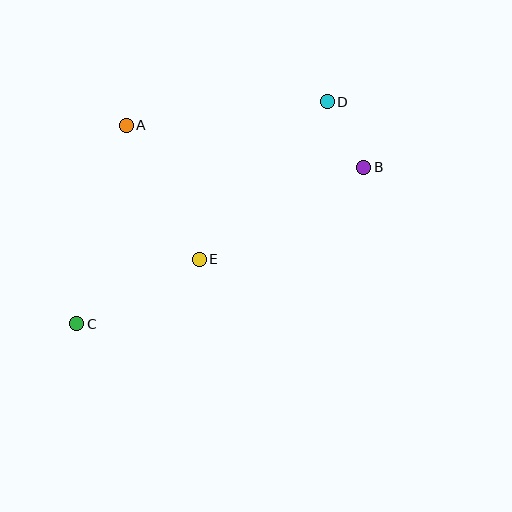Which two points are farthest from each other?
Points C and D are farthest from each other.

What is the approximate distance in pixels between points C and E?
The distance between C and E is approximately 138 pixels.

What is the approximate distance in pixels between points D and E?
The distance between D and E is approximately 203 pixels.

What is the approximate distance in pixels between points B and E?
The distance between B and E is approximately 188 pixels.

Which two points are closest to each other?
Points B and D are closest to each other.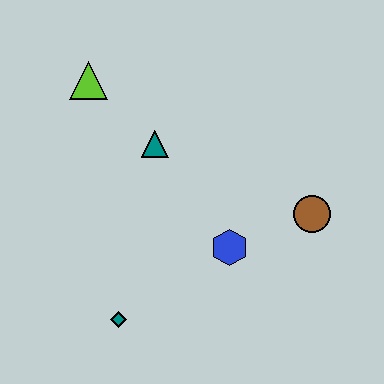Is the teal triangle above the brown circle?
Yes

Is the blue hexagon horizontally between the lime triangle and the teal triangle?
No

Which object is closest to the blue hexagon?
The brown circle is closest to the blue hexagon.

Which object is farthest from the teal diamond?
The lime triangle is farthest from the teal diamond.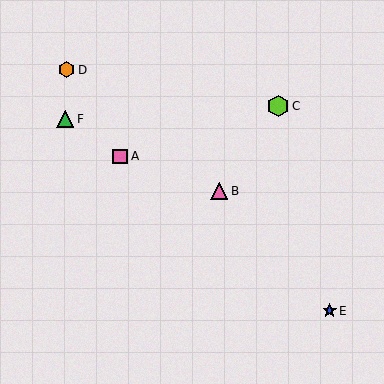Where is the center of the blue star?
The center of the blue star is at (330, 311).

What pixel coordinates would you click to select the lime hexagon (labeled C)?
Click at (278, 106) to select the lime hexagon C.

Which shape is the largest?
The lime hexagon (labeled C) is the largest.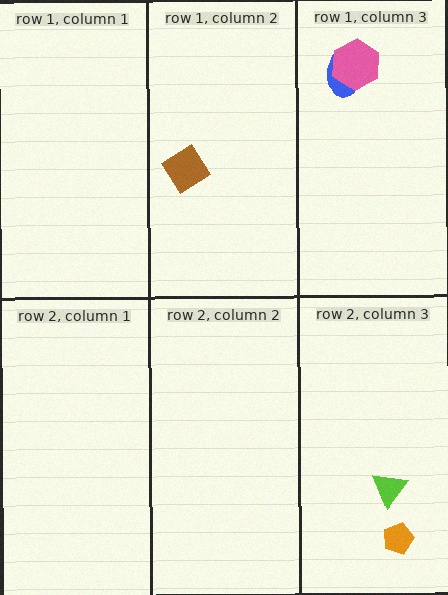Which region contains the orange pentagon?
The row 2, column 3 region.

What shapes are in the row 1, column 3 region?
The blue ellipse, the pink hexagon.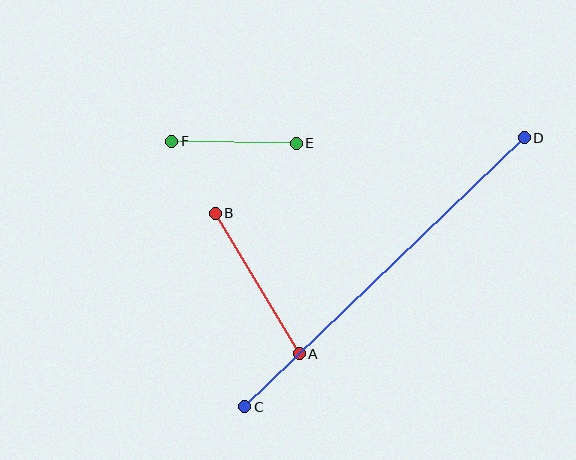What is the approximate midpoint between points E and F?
The midpoint is at approximately (234, 142) pixels.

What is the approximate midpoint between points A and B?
The midpoint is at approximately (257, 283) pixels.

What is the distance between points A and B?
The distance is approximately 164 pixels.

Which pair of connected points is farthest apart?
Points C and D are farthest apart.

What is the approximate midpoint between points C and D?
The midpoint is at approximately (385, 272) pixels.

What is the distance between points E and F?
The distance is approximately 125 pixels.